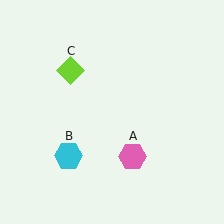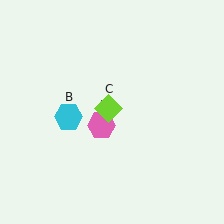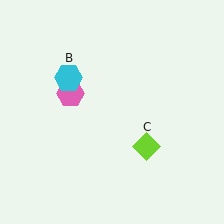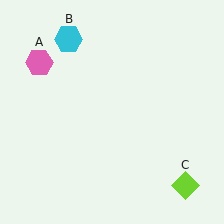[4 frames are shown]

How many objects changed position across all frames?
3 objects changed position: pink hexagon (object A), cyan hexagon (object B), lime diamond (object C).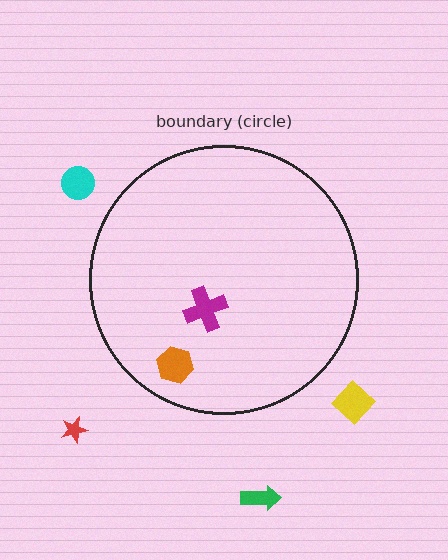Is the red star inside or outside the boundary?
Outside.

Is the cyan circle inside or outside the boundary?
Outside.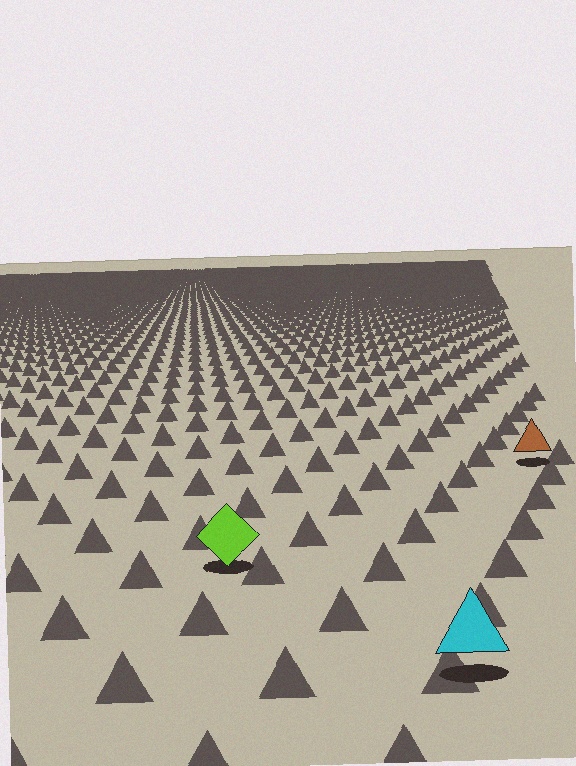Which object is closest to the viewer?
The cyan triangle is closest. The texture marks near it are larger and more spread out.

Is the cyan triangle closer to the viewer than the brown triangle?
Yes. The cyan triangle is closer — you can tell from the texture gradient: the ground texture is coarser near it.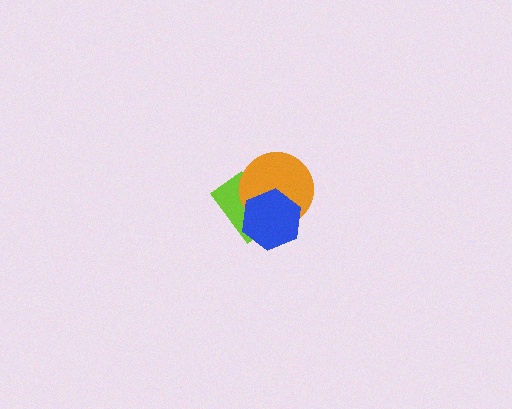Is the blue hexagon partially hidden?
No, no other shape covers it.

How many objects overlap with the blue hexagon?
2 objects overlap with the blue hexagon.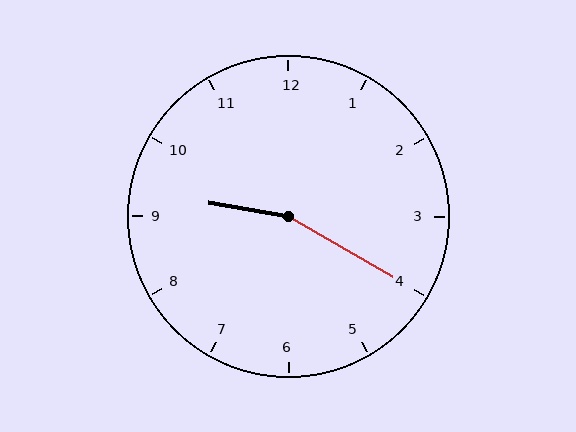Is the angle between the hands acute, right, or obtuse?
It is obtuse.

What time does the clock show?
9:20.